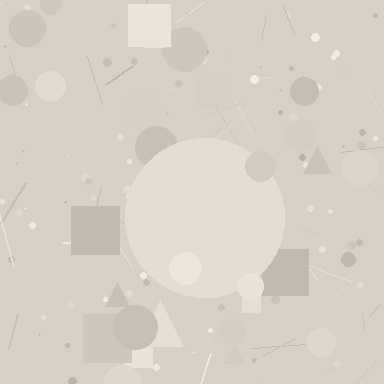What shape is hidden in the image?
A circle is hidden in the image.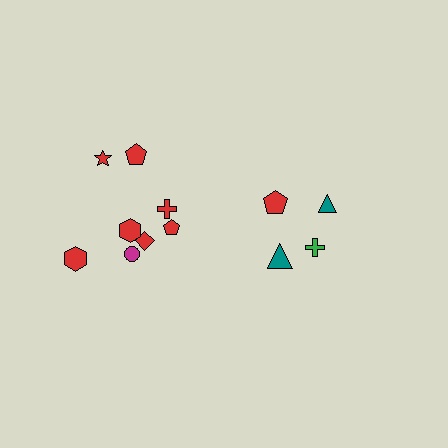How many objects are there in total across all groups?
There are 12 objects.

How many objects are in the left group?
There are 8 objects.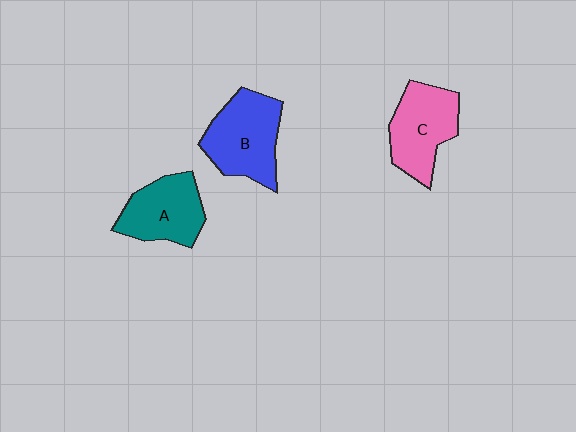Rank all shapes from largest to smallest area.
From largest to smallest: B (blue), C (pink), A (teal).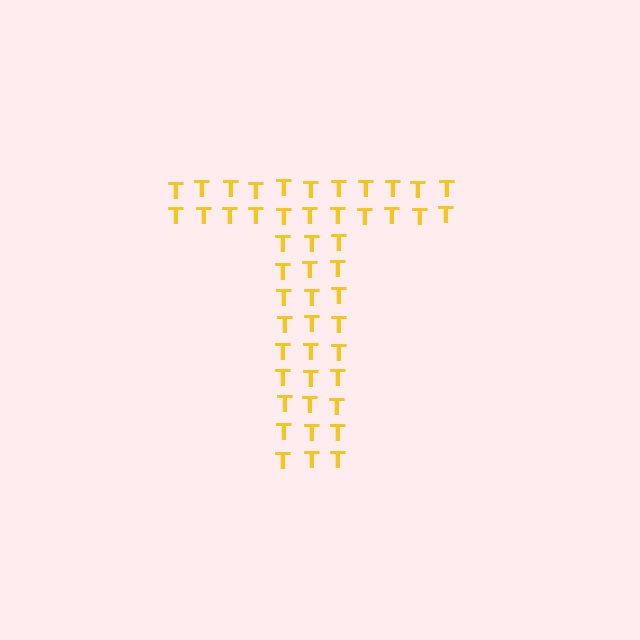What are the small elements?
The small elements are letter T's.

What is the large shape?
The large shape is the letter T.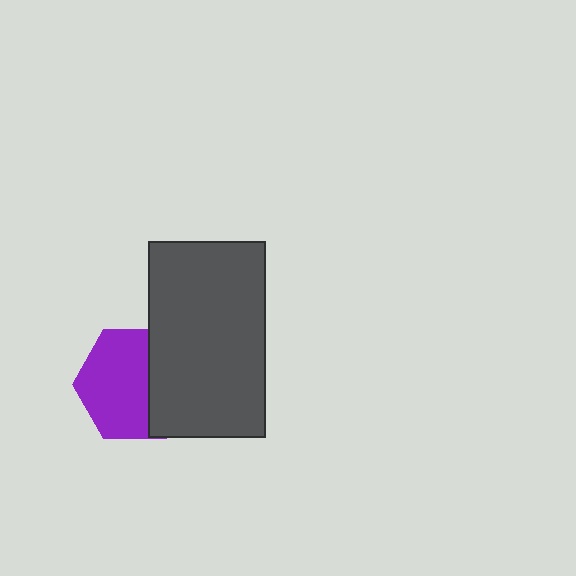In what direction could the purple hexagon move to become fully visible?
The purple hexagon could move left. That would shift it out from behind the dark gray rectangle entirely.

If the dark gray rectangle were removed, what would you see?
You would see the complete purple hexagon.